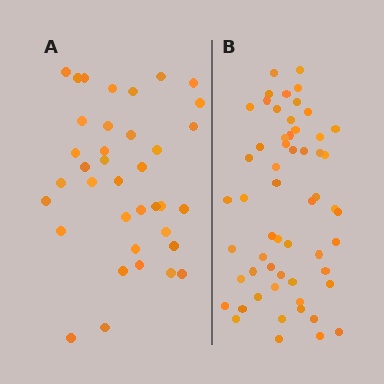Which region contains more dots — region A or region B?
Region B (the right region) has more dots.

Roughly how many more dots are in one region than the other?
Region B has approximately 20 more dots than region A.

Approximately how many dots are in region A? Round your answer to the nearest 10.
About 40 dots. (The exact count is 37, which rounds to 40.)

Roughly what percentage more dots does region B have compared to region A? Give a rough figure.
About 55% more.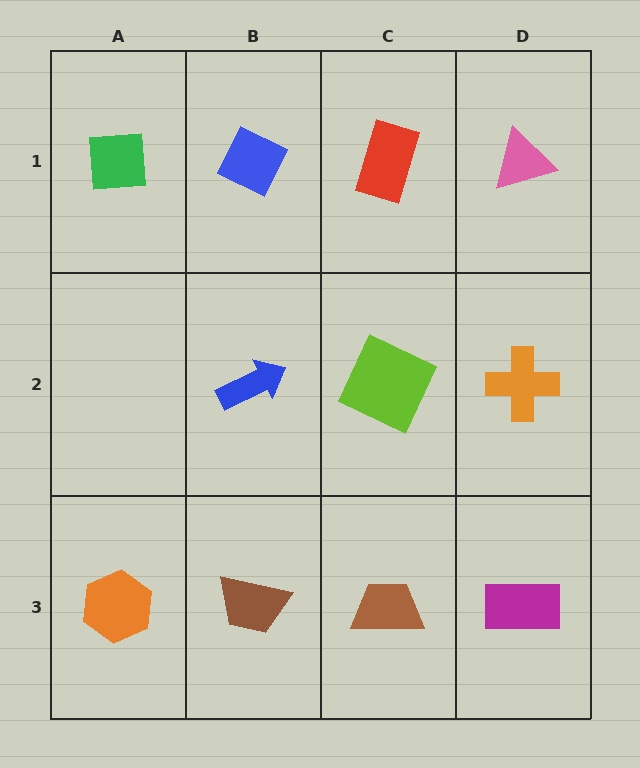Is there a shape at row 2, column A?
No, that cell is empty.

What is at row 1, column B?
A blue diamond.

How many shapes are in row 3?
4 shapes.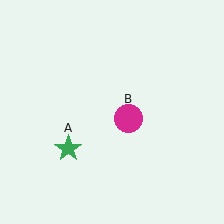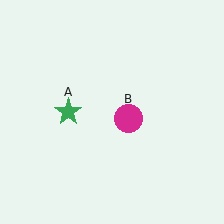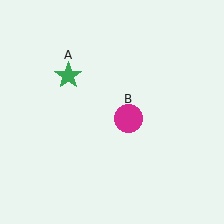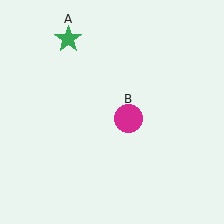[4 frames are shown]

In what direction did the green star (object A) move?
The green star (object A) moved up.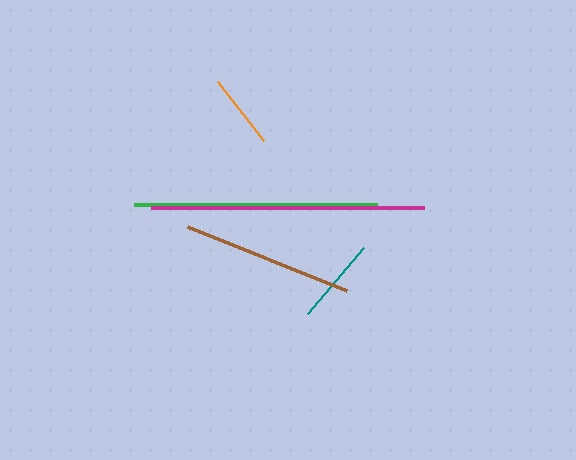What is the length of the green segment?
The green segment is approximately 243 pixels long.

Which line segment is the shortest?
The orange line is the shortest at approximately 75 pixels.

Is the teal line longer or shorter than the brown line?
The brown line is longer than the teal line.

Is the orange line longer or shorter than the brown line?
The brown line is longer than the orange line.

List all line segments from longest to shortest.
From longest to shortest: magenta, green, brown, teal, orange.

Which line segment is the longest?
The magenta line is the longest at approximately 274 pixels.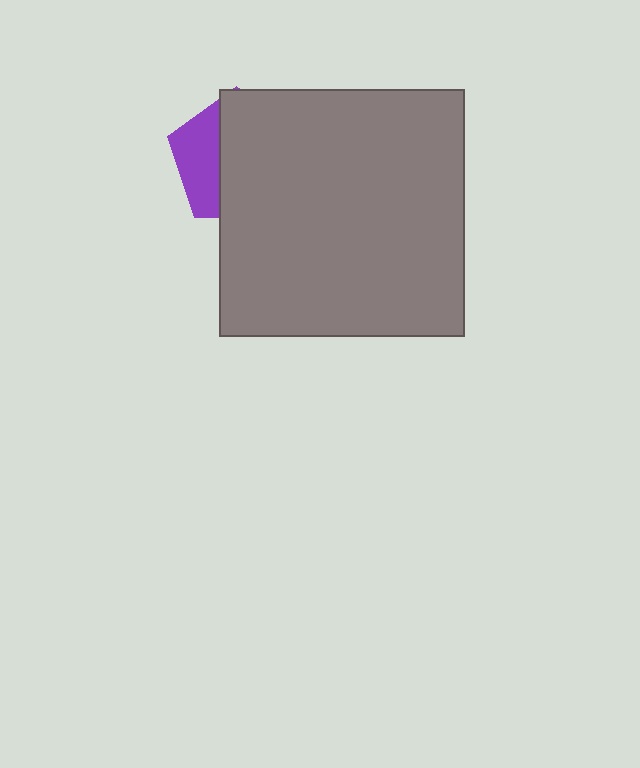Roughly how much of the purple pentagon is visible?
A small part of it is visible (roughly 33%).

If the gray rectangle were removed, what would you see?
You would see the complete purple pentagon.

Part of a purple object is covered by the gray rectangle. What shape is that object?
It is a pentagon.